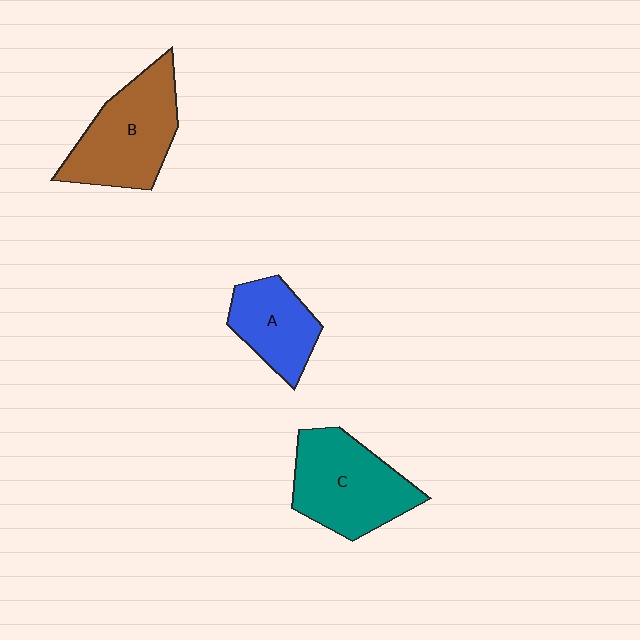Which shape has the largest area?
Shape B (brown).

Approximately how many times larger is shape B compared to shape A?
Approximately 1.5 times.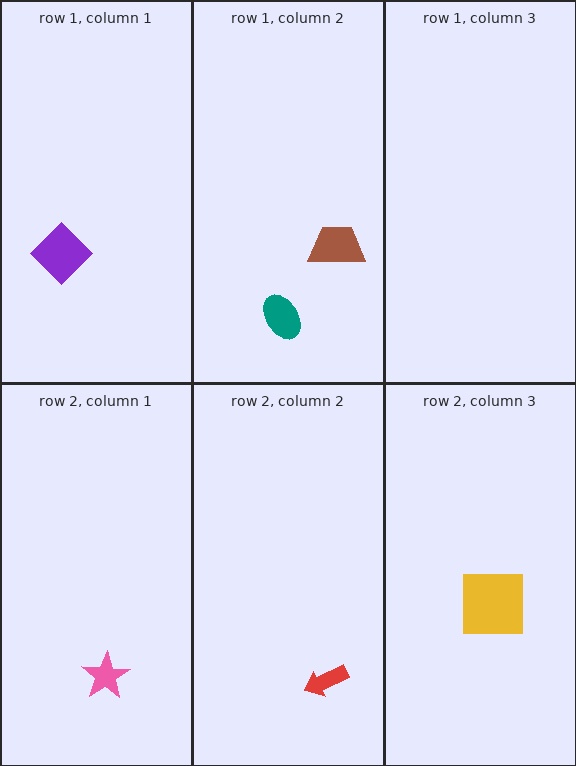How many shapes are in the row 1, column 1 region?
1.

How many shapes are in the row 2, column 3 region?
1.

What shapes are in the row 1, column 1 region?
The purple diamond.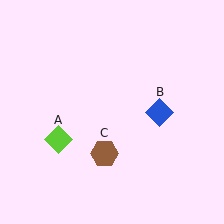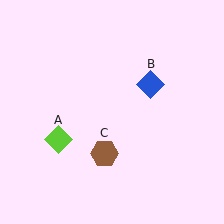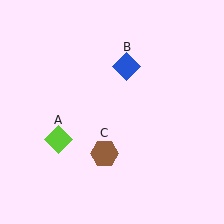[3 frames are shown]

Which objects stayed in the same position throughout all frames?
Lime diamond (object A) and brown hexagon (object C) remained stationary.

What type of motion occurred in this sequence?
The blue diamond (object B) rotated counterclockwise around the center of the scene.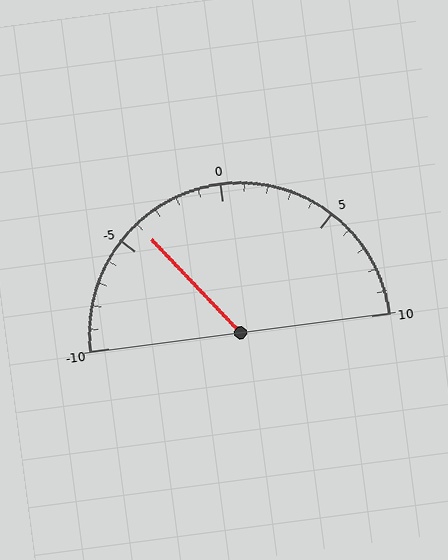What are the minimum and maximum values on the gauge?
The gauge ranges from -10 to 10.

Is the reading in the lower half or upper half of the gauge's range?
The reading is in the lower half of the range (-10 to 10).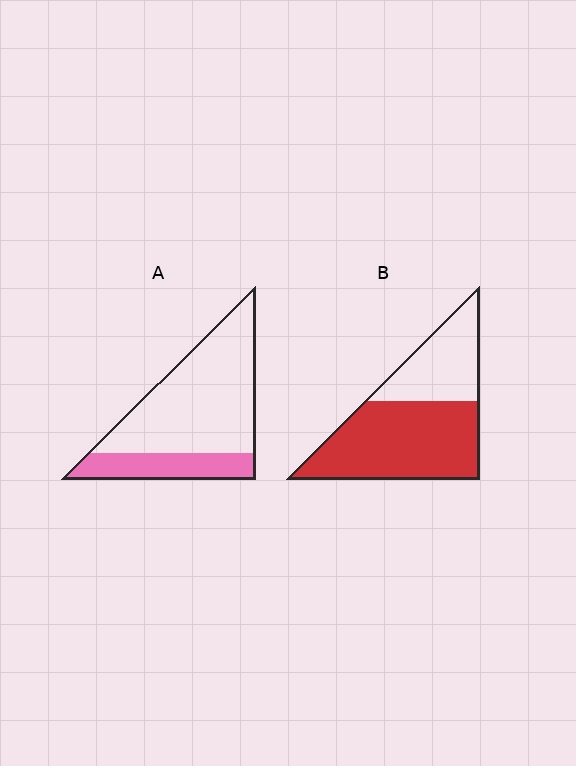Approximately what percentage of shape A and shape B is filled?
A is approximately 25% and B is approximately 65%.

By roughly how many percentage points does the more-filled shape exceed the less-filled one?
By roughly 40 percentage points (B over A).